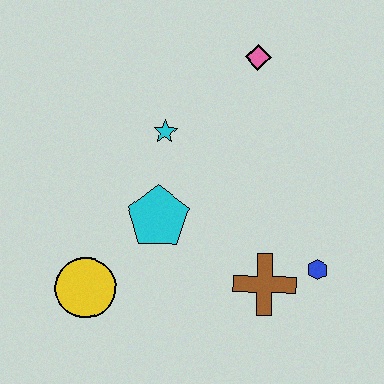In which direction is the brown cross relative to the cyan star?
The brown cross is below the cyan star.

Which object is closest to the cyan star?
The cyan pentagon is closest to the cyan star.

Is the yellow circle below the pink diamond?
Yes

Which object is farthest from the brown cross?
The pink diamond is farthest from the brown cross.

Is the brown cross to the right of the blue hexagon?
No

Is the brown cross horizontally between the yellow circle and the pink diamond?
No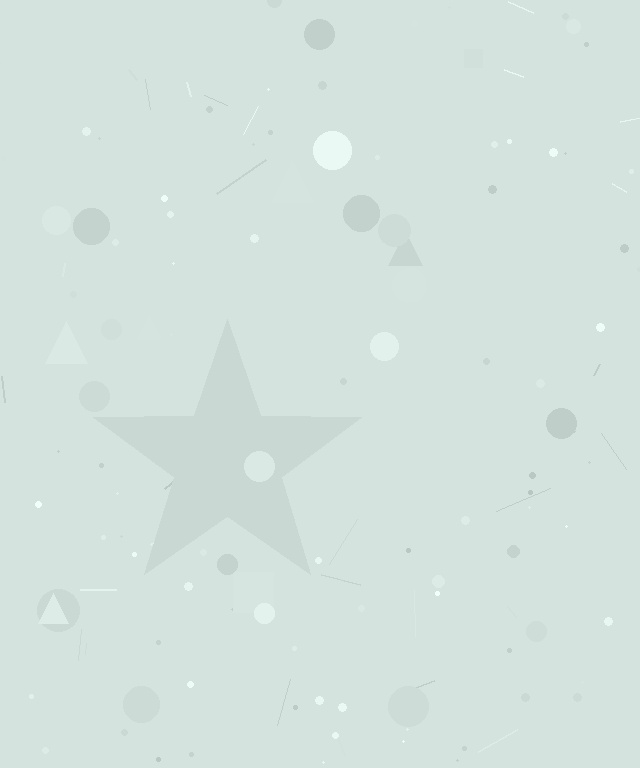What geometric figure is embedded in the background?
A star is embedded in the background.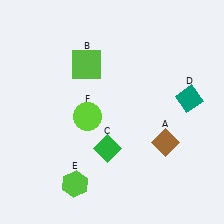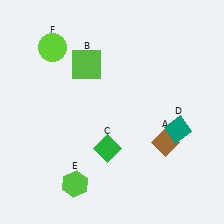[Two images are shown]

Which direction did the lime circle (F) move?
The lime circle (F) moved up.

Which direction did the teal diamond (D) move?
The teal diamond (D) moved down.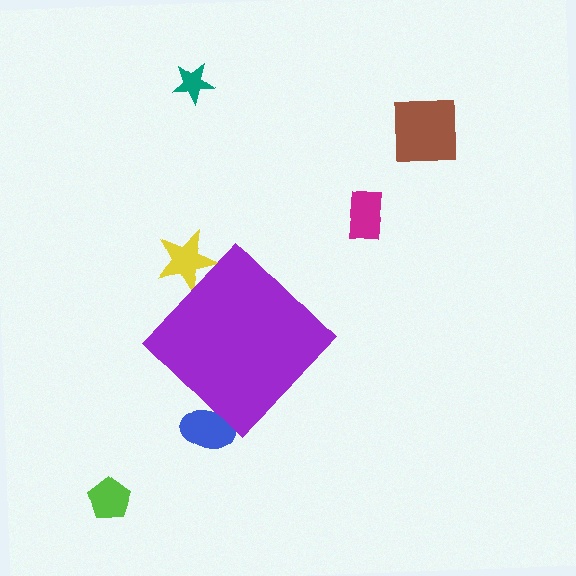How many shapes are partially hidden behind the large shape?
2 shapes are partially hidden.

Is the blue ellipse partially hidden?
Yes, the blue ellipse is partially hidden behind the purple diamond.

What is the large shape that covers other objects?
A purple diamond.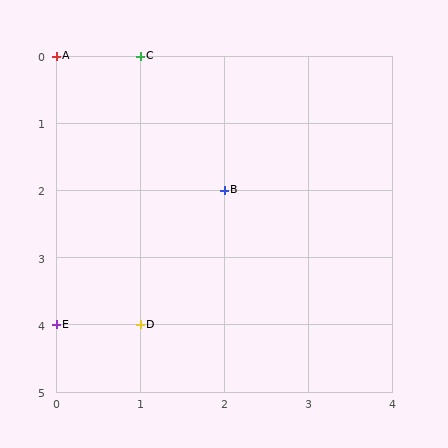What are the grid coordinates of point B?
Point B is at grid coordinates (2, 2).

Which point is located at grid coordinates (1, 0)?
Point C is at (1, 0).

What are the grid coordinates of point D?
Point D is at grid coordinates (1, 4).